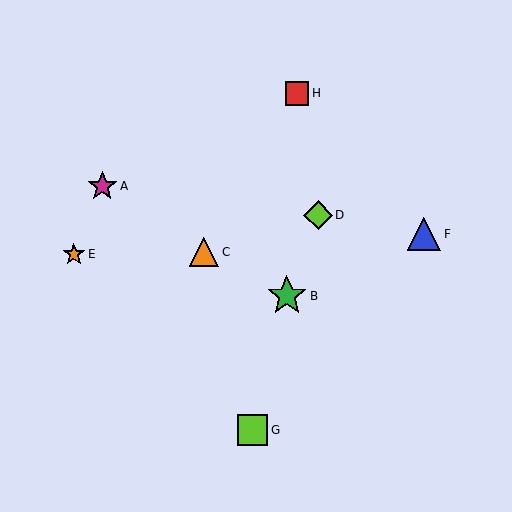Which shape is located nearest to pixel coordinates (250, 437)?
The lime square (labeled G) at (252, 430) is nearest to that location.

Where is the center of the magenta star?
The center of the magenta star is at (102, 186).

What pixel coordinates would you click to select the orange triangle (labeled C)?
Click at (204, 252) to select the orange triangle C.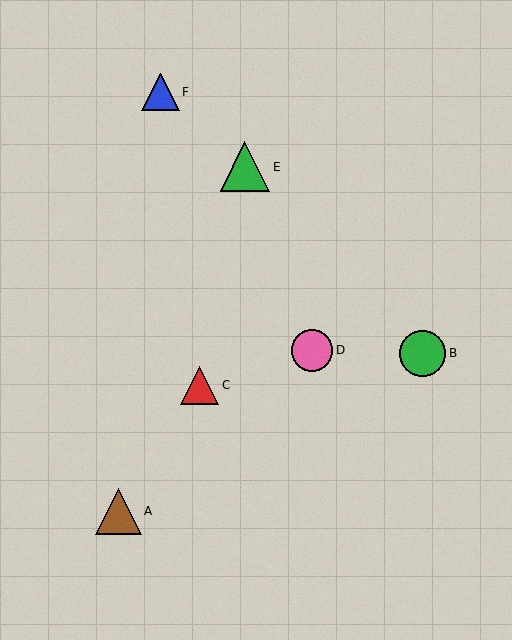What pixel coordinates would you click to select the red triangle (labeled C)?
Click at (200, 385) to select the red triangle C.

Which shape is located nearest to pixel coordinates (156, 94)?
The blue triangle (labeled F) at (161, 92) is nearest to that location.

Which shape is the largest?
The green triangle (labeled E) is the largest.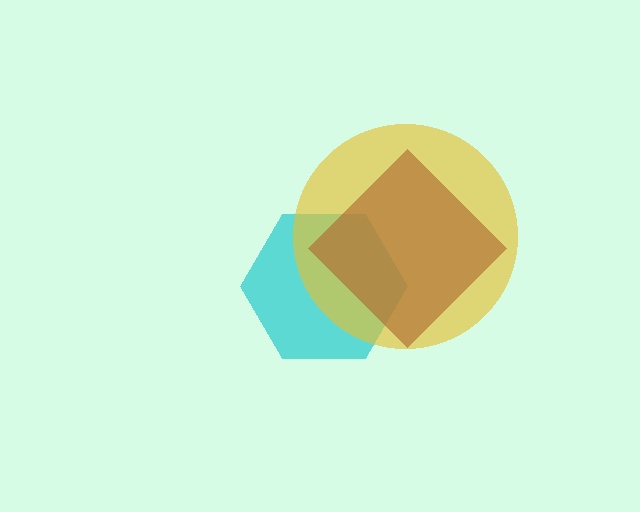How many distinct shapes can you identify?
There are 3 distinct shapes: a cyan hexagon, a yellow circle, a brown diamond.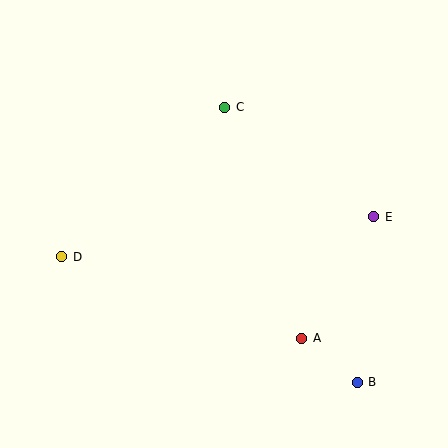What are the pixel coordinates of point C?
Point C is at (225, 107).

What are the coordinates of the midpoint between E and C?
The midpoint between E and C is at (299, 162).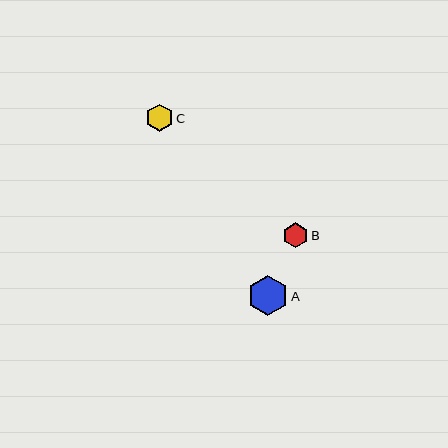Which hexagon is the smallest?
Hexagon B is the smallest with a size of approximately 25 pixels.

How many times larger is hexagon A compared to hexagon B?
Hexagon A is approximately 1.6 times the size of hexagon B.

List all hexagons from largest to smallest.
From largest to smallest: A, C, B.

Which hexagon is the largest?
Hexagon A is the largest with a size of approximately 40 pixels.